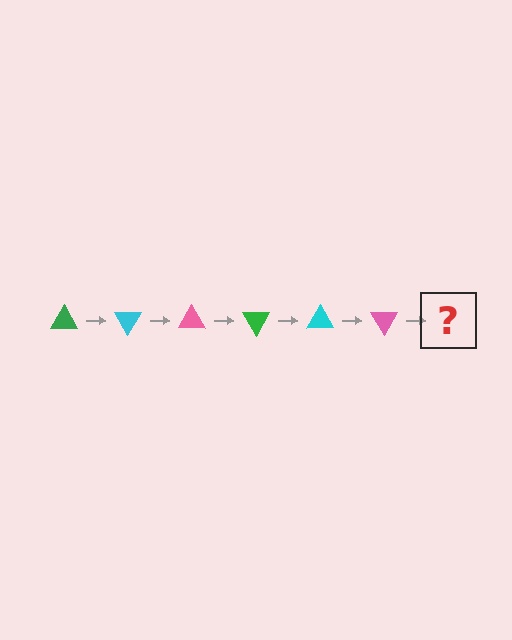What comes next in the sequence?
The next element should be a green triangle, rotated 360 degrees from the start.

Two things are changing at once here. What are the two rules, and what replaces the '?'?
The two rules are that it rotates 60 degrees each step and the color cycles through green, cyan, and pink. The '?' should be a green triangle, rotated 360 degrees from the start.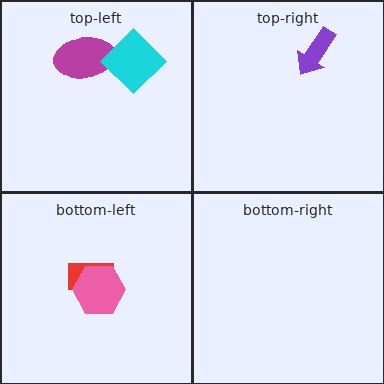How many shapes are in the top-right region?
1.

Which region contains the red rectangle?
The bottom-left region.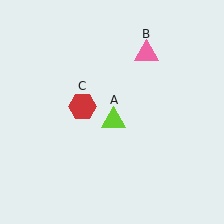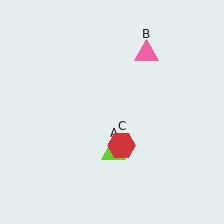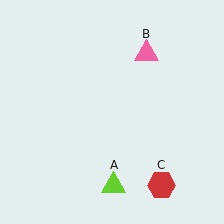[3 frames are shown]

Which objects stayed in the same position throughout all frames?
Pink triangle (object B) remained stationary.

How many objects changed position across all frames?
2 objects changed position: lime triangle (object A), red hexagon (object C).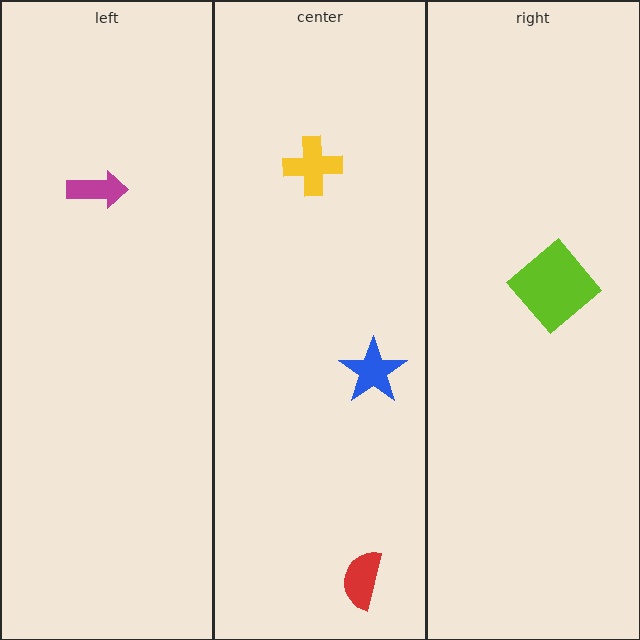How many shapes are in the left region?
1.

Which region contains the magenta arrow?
The left region.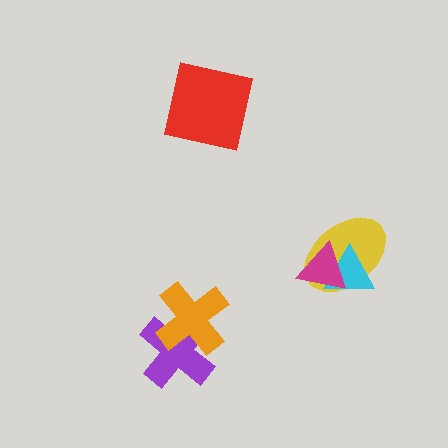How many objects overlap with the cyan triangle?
2 objects overlap with the cyan triangle.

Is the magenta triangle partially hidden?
No, no other shape covers it.